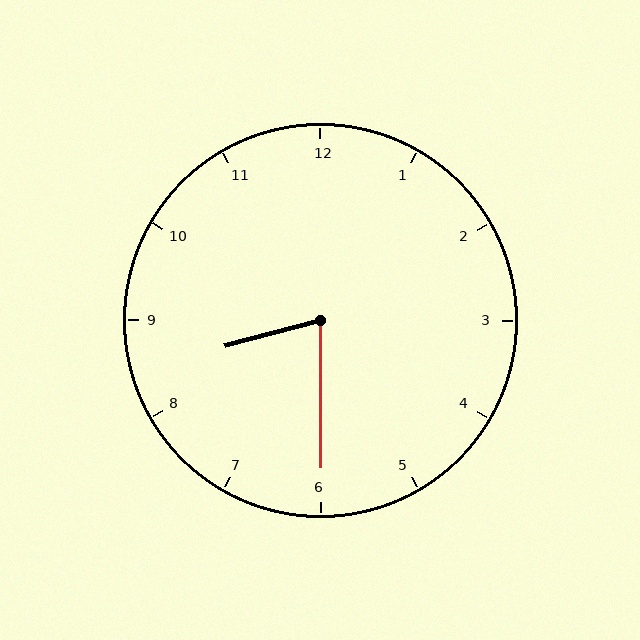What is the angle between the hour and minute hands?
Approximately 75 degrees.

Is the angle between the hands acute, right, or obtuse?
It is acute.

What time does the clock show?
8:30.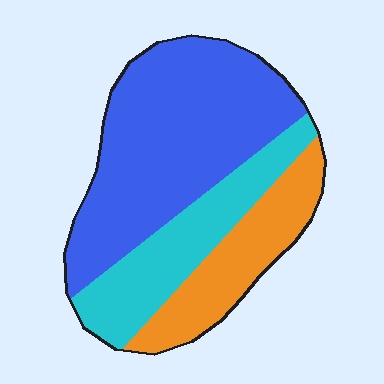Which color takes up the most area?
Blue, at roughly 55%.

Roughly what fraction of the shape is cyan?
Cyan takes up about one quarter (1/4) of the shape.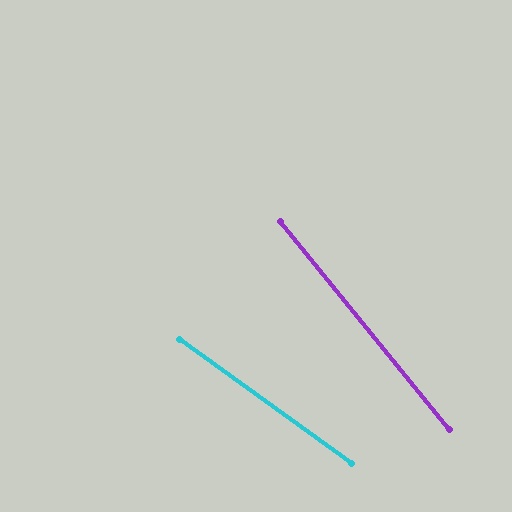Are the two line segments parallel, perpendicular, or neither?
Neither parallel nor perpendicular — they differ by about 15°.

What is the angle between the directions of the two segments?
Approximately 15 degrees.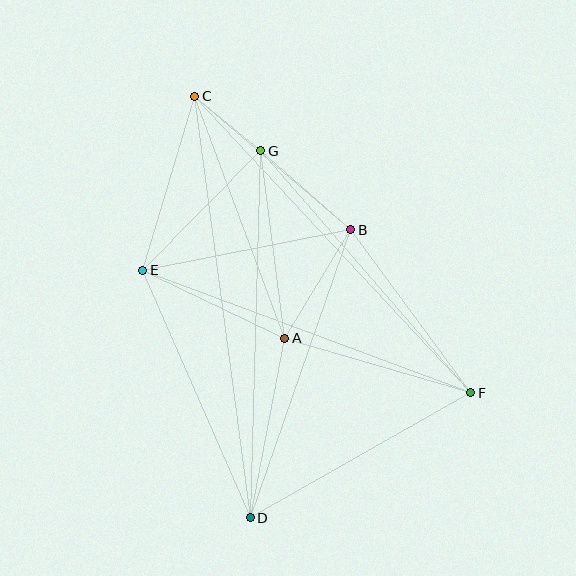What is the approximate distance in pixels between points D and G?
The distance between D and G is approximately 367 pixels.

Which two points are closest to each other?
Points C and G are closest to each other.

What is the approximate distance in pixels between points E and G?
The distance between E and G is approximately 167 pixels.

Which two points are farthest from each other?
Points C and D are farthest from each other.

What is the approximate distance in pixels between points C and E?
The distance between C and E is approximately 181 pixels.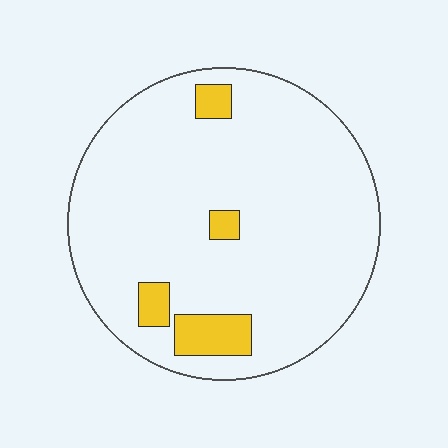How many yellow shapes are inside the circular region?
4.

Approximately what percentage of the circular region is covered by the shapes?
Approximately 10%.